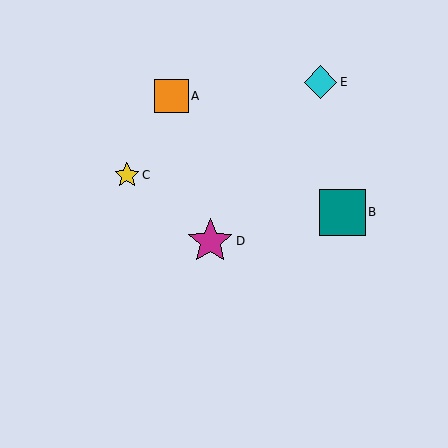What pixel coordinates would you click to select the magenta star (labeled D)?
Click at (210, 241) to select the magenta star D.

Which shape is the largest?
The teal square (labeled B) is the largest.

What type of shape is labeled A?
Shape A is an orange square.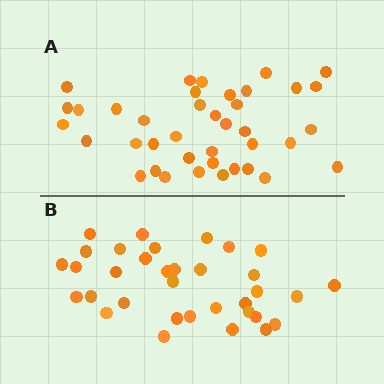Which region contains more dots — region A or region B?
Region A (the top region) has more dots.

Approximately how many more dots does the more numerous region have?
Region A has about 5 more dots than region B.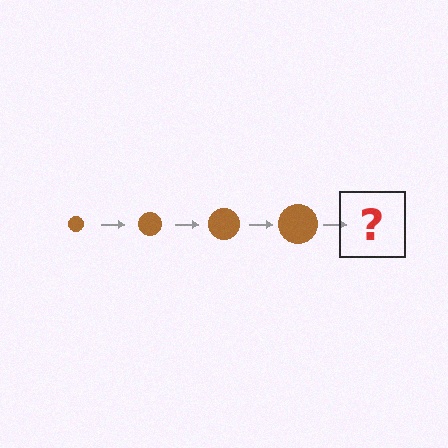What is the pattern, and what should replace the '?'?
The pattern is that the circle gets progressively larger each step. The '?' should be a brown circle, larger than the previous one.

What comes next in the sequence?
The next element should be a brown circle, larger than the previous one.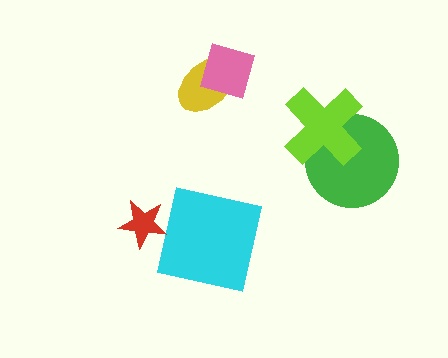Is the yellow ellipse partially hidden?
Yes, it is partially covered by another shape.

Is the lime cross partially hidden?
No, no other shape covers it.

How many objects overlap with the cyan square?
0 objects overlap with the cyan square.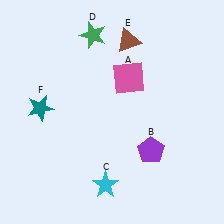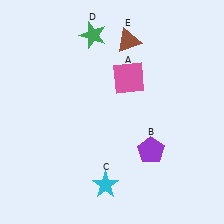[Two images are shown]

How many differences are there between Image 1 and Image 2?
There is 1 difference between the two images.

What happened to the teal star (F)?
The teal star (F) was removed in Image 2. It was in the top-left area of Image 1.